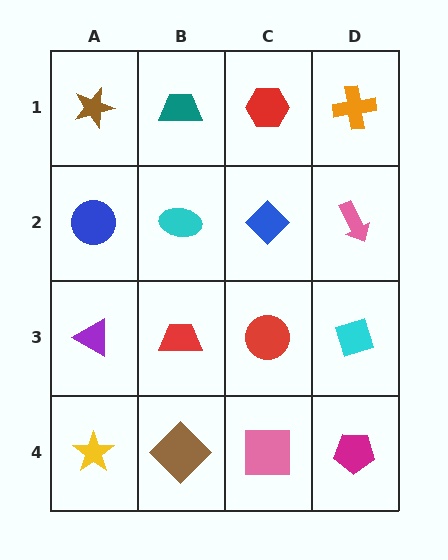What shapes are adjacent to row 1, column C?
A blue diamond (row 2, column C), a teal trapezoid (row 1, column B), an orange cross (row 1, column D).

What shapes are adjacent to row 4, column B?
A red trapezoid (row 3, column B), a yellow star (row 4, column A), a pink square (row 4, column C).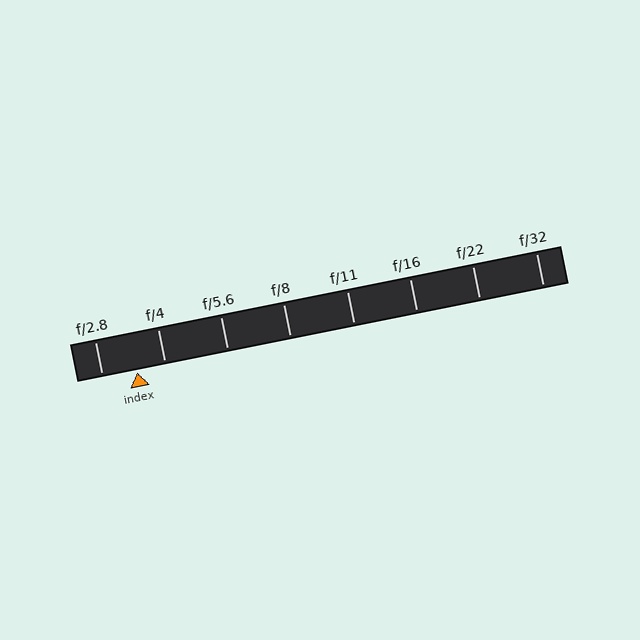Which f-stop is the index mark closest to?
The index mark is closest to f/4.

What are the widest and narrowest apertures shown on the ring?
The widest aperture shown is f/2.8 and the narrowest is f/32.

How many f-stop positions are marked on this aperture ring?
There are 8 f-stop positions marked.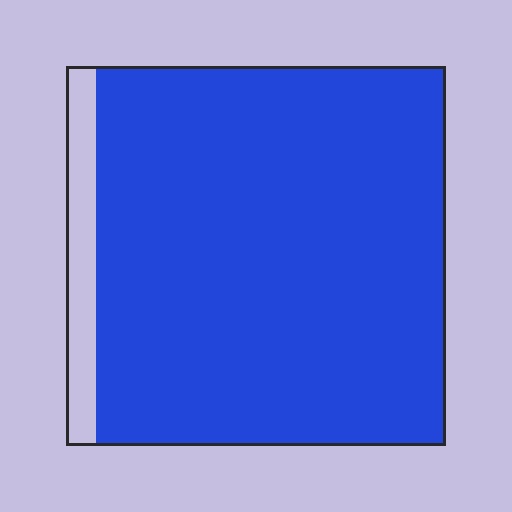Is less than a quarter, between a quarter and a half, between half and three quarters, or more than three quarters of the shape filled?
More than three quarters.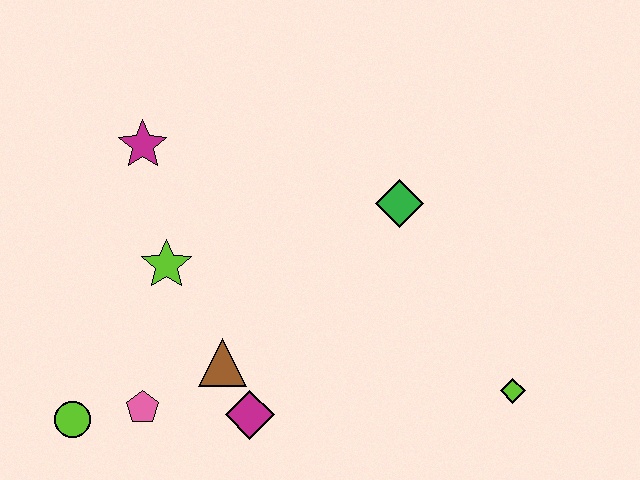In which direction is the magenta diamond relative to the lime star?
The magenta diamond is below the lime star.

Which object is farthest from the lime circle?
The lime diamond is farthest from the lime circle.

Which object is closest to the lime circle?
The pink pentagon is closest to the lime circle.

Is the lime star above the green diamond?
No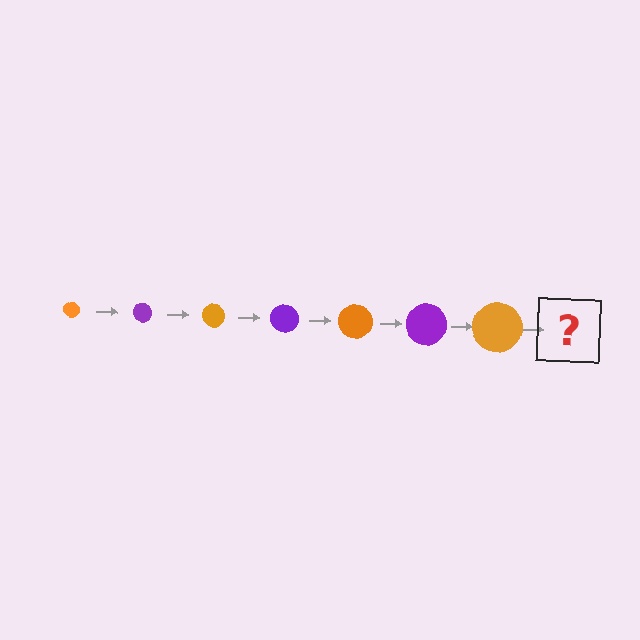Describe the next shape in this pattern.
It should be a purple circle, larger than the previous one.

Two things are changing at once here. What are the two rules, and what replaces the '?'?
The two rules are that the circle grows larger each step and the color cycles through orange and purple. The '?' should be a purple circle, larger than the previous one.